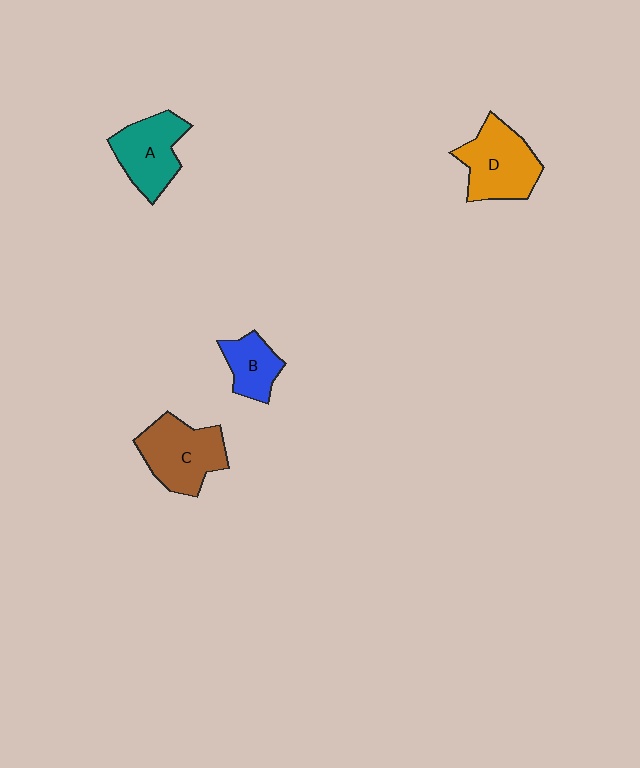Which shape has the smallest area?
Shape B (blue).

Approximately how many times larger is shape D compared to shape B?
Approximately 1.7 times.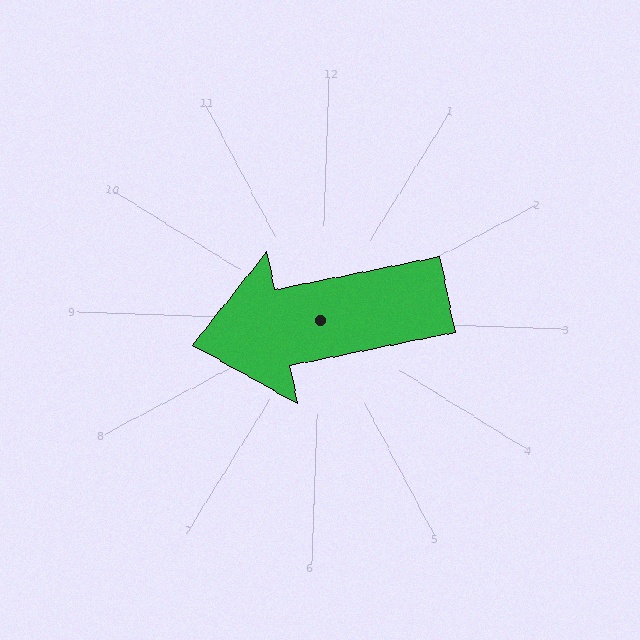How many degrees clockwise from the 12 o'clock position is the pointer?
Approximately 257 degrees.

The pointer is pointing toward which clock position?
Roughly 9 o'clock.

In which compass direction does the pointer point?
West.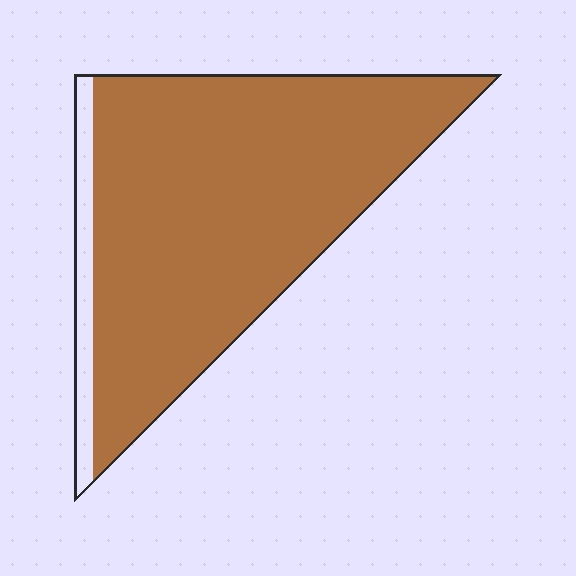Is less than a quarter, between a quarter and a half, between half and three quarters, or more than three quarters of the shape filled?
More than three quarters.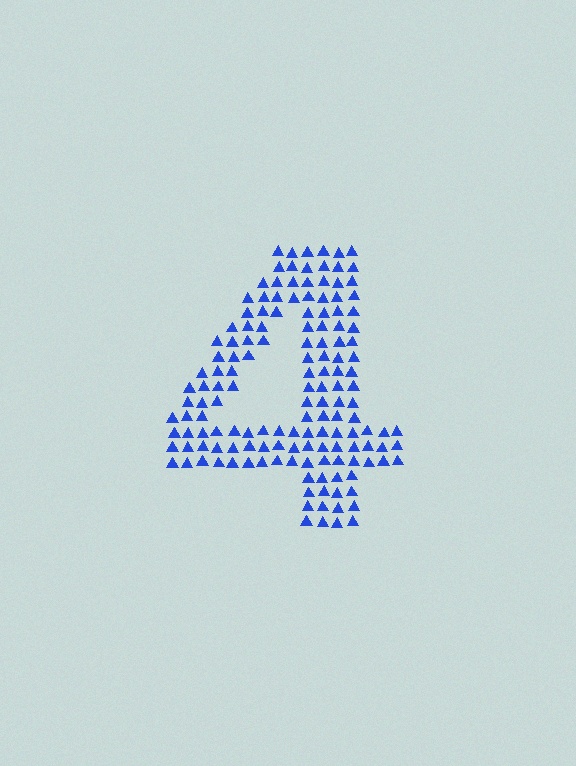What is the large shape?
The large shape is the digit 4.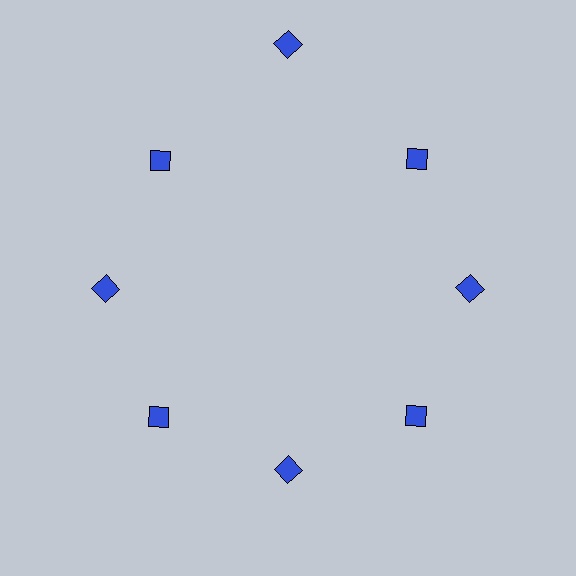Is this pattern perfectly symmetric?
No. The 8 blue diamonds are arranged in a ring, but one element near the 12 o'clock position is pushed outward from the center, breaking the 8-fold rotational symmetry.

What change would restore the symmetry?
The symmetry would be restored by moving it inward, back onto the ring so that all 8 diamonds sit at equal angles and equal distance from the center.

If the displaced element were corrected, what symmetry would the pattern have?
It would have 8-fold rotational symmetry — the pattern would map onto itself every 45 degrees.